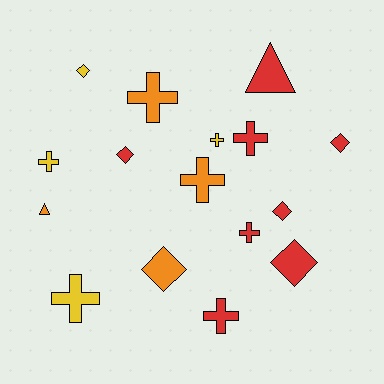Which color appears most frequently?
Red, with 8 objects.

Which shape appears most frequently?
Cross, with 8 objects.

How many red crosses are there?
There are 3 red crosses.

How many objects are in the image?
There are 16 objects.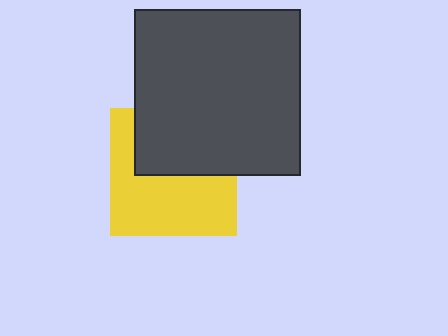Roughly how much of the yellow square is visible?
About half of it is visible (roughly 57%).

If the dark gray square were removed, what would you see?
You would see the complete yellow square.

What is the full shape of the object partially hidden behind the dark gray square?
The partially hidden object is a yellow square.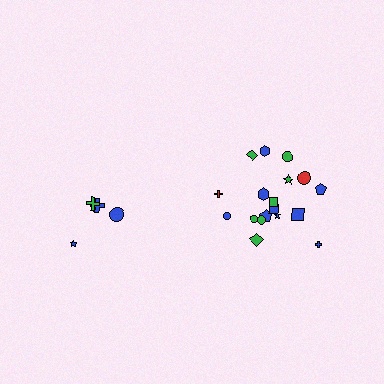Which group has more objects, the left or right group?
The right group.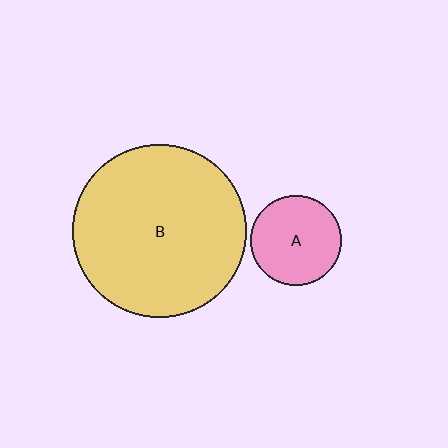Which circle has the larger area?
Circle B (yellow).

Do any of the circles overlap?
No, none of the circles overlap.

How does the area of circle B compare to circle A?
Approximately 3.7 times.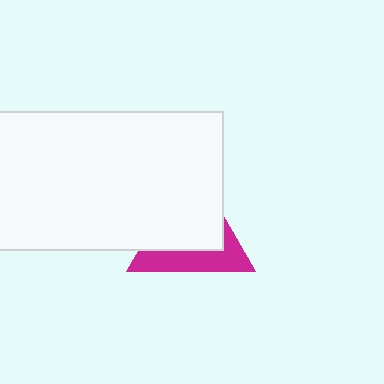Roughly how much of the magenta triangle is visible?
A small part of it is visible (roughly 38%).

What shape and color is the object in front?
The object in front is a white rectangle.